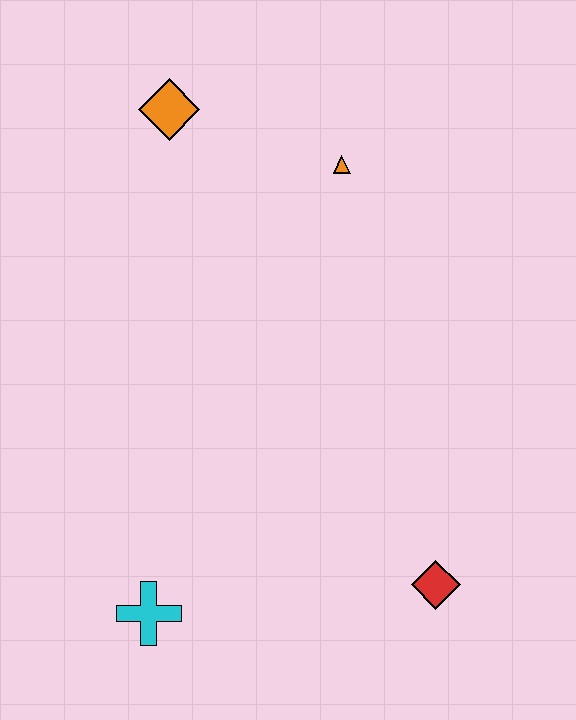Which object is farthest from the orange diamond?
The red diamond is farthest from the orange diamond.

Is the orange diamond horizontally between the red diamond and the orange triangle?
No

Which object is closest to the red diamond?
The cyan cross is closest to the red diamond.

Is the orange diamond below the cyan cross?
No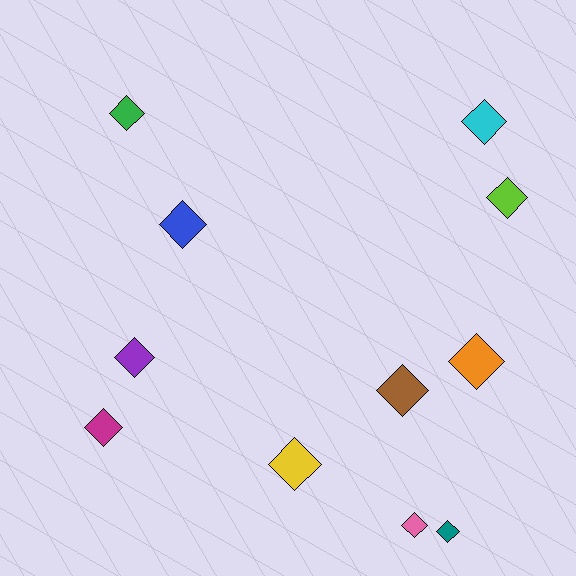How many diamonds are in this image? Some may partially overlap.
There are 11 diamonds.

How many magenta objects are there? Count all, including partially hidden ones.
There is 1 magenta object.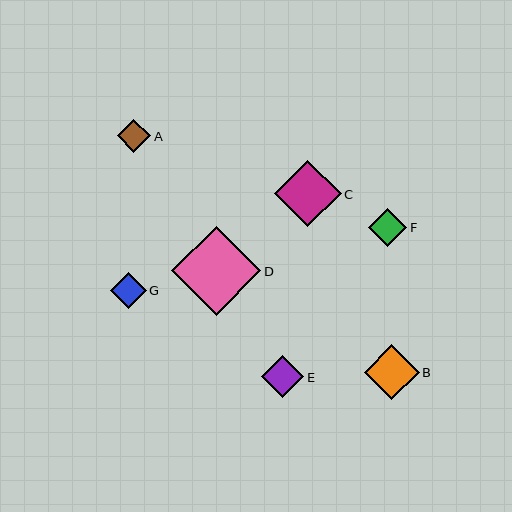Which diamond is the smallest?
Diamond A is the smallest with a size of approximately 33 pixels.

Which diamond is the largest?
Diamond D is the largest with a size of approximately 90 pixels.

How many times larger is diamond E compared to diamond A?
Diamond E is approximately 1.3 times the size of diamond A.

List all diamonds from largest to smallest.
From largest to smallest: D, C, B, E, F, G, A.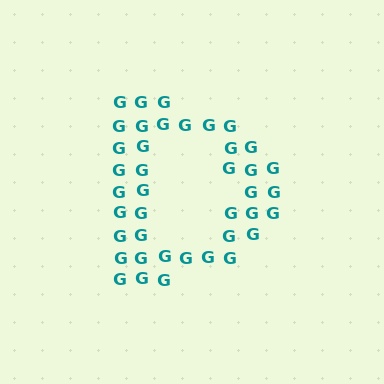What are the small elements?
The small elements are letter G's.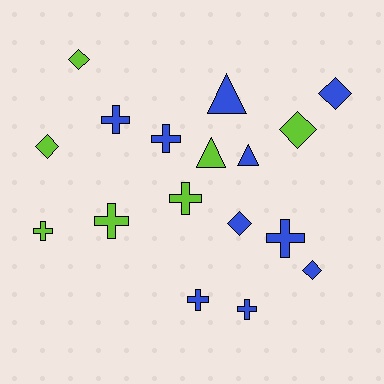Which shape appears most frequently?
Cross, with 8 objects.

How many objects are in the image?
There are 17 objects.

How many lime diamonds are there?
There are 3 lime diamonds.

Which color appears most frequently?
Blue, with 10 objects.